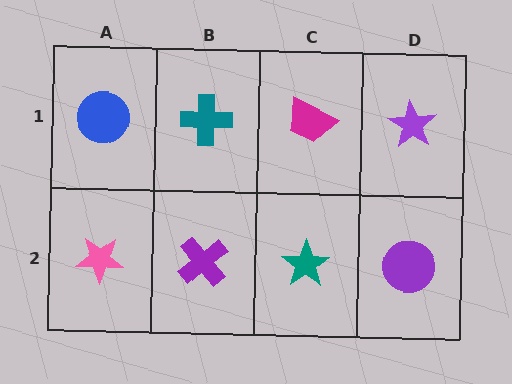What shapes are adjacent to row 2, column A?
A blue circle (row 1, column A), a purple cross (row 2, column B).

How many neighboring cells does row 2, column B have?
3.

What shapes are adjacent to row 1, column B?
A purple cross (row 2, column B), a blue circle (row 1, column A), a magenta trapezoid (row 1, column C).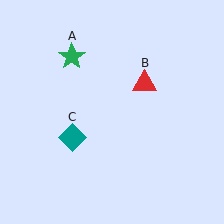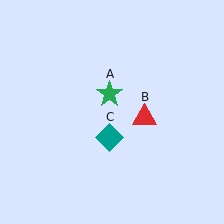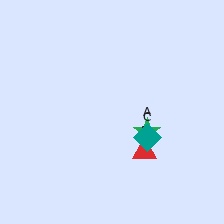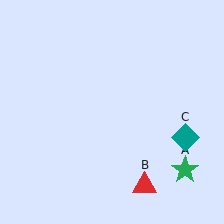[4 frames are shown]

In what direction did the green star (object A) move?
The green star (object A) moved down and to the right.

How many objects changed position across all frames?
3 objects changed position: green star (object A), red triangle (object B), teal diamond (object C).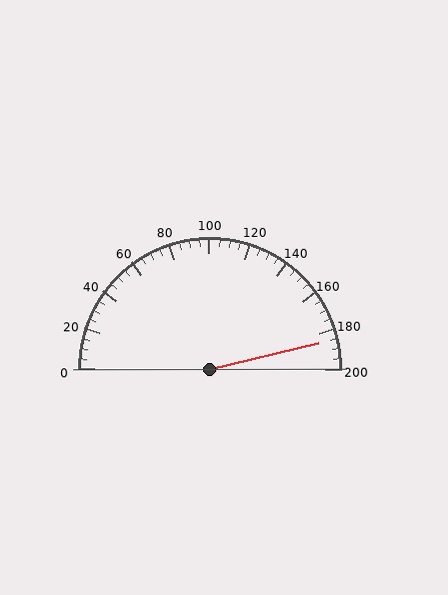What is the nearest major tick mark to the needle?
The nearest major tick mark is 180.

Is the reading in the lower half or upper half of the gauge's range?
The reading is in the upper half of the range (0 to 200).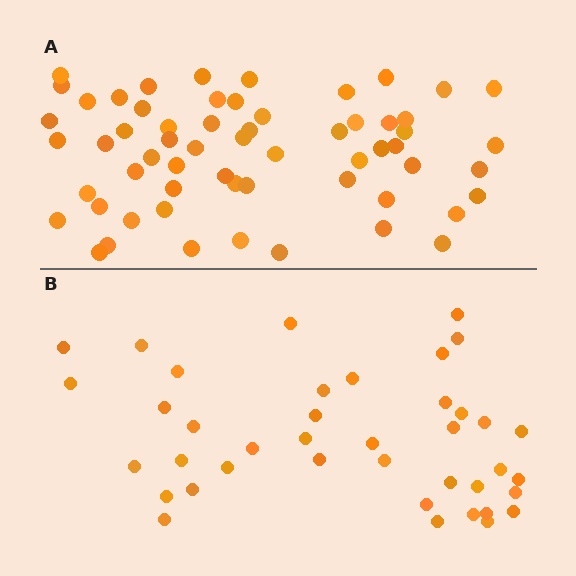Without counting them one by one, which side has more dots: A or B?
Region A (the top region) has more dots.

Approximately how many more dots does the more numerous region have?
Region A has approximately 20 more dots than region B.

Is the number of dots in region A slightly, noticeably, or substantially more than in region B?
Region A has substantially more. The ratio is roughly 1.5 to 1.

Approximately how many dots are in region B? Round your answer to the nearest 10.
About 40 dots.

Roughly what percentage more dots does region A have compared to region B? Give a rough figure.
About 50% more.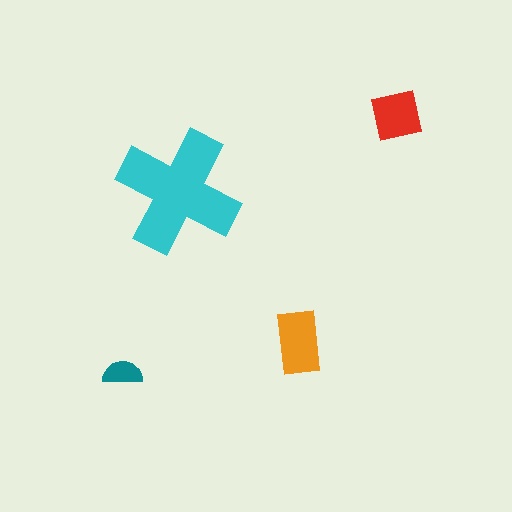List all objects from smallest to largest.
The teal semicircle, the red square, the orange rectangle, the cyan cross.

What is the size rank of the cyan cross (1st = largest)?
1st.